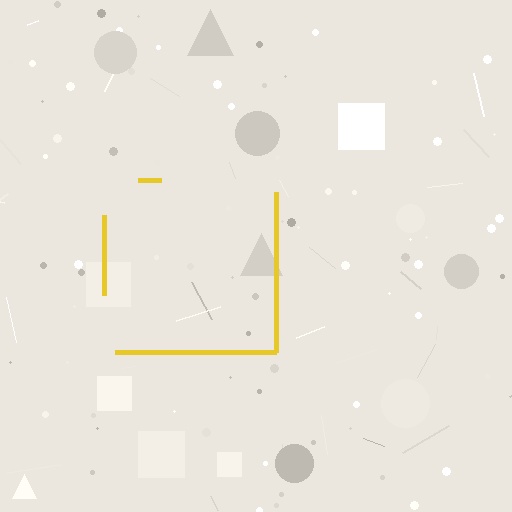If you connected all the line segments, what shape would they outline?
They would outline a square.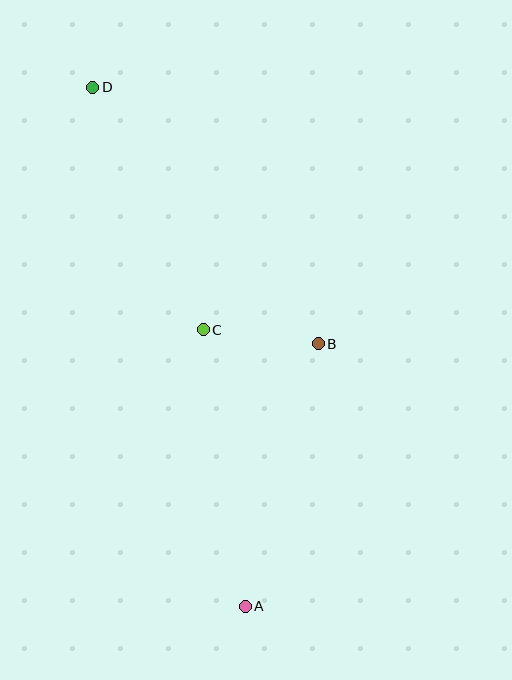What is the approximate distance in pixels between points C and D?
The distance between C and D is approximately 267 pixels.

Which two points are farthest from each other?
Points A and D are farthest from each other.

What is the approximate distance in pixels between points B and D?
The distance between B and D is approximately 342 pixels.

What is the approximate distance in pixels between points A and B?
The distance between A and B is approximately 272 pixels.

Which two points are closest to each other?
Points B and C are closest to each other.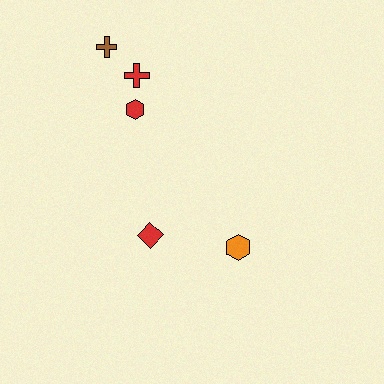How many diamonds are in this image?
There is 1 diamond.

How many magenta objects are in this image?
There are no magenta objects.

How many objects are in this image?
There are 5 objects.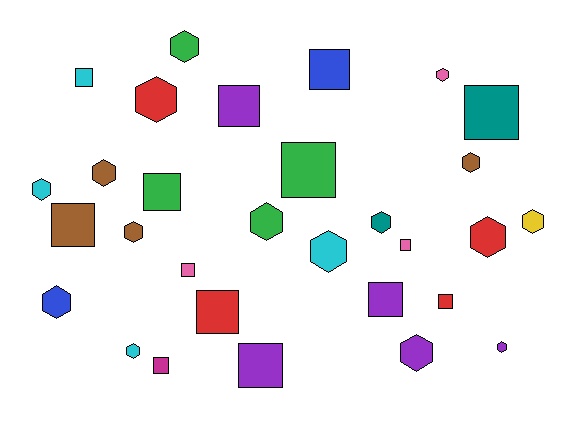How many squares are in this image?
There are 14 squares.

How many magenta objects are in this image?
There is 1 magenta object.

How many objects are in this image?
There are 30 objects.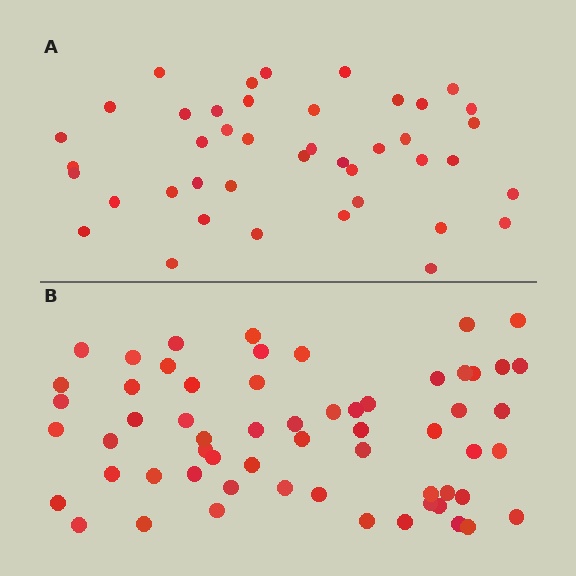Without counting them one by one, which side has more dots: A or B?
Region B (the bottom region) has more dots.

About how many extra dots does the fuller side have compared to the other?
Region B has approximately 20 more dots than region A.